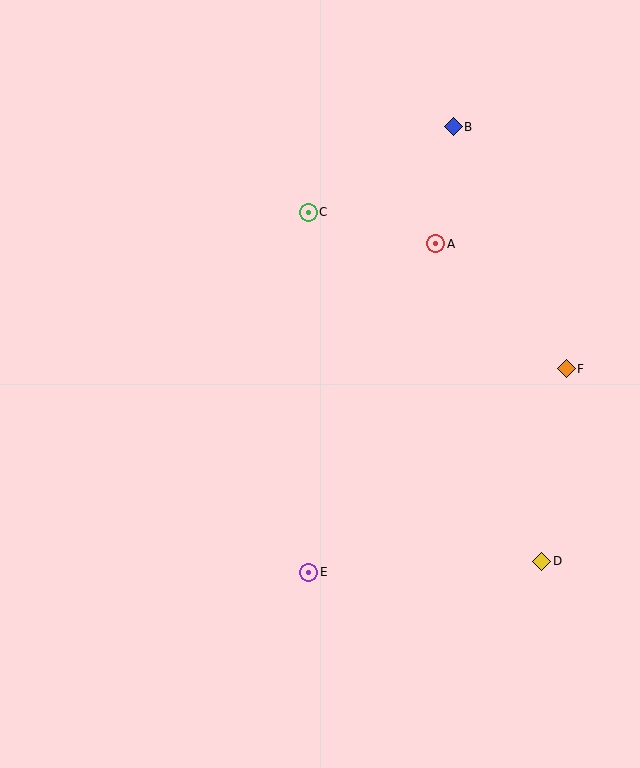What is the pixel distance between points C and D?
The distance between C and D is 420 pixels.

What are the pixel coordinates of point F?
Point F is at (566, 369).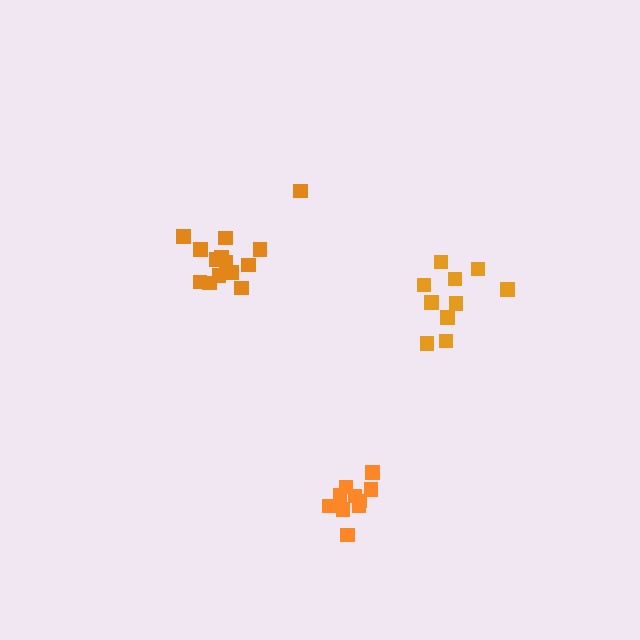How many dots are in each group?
Group 1: 14 dots, Group 2: 10 dots, Group 3: 10 dots (34 total).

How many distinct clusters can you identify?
There are 3 distinct clusters.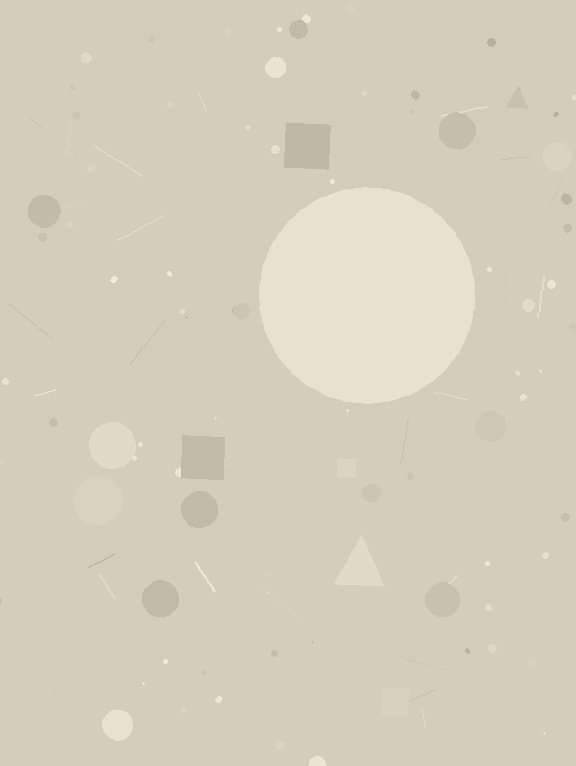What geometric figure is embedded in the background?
A circle is embedded in the background.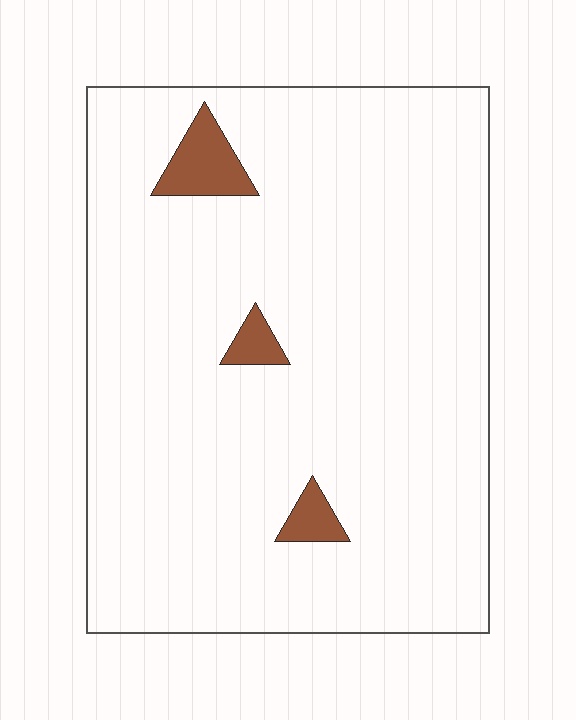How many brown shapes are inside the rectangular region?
3.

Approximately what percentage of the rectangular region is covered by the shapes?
Approximately 5%.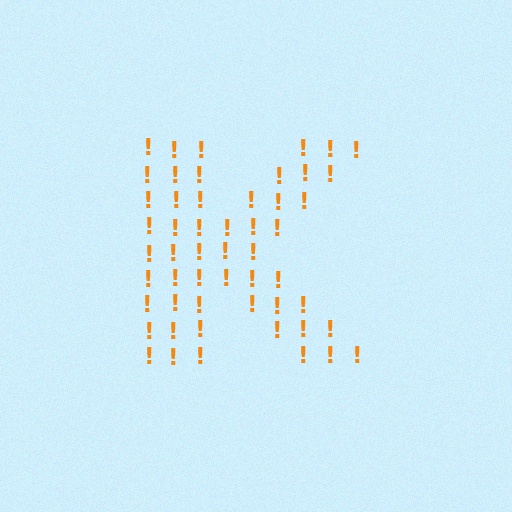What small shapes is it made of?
It is made of small exclamation marks.